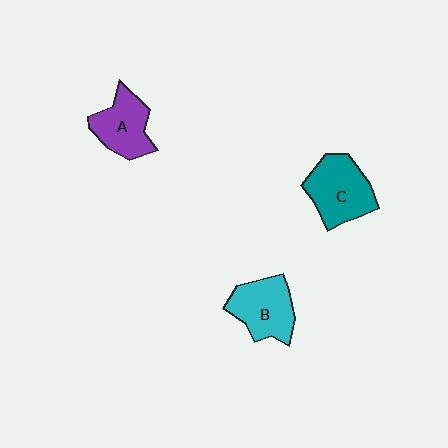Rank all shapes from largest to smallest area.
From largest to smallest: C (teal), B (cyan), A (purple).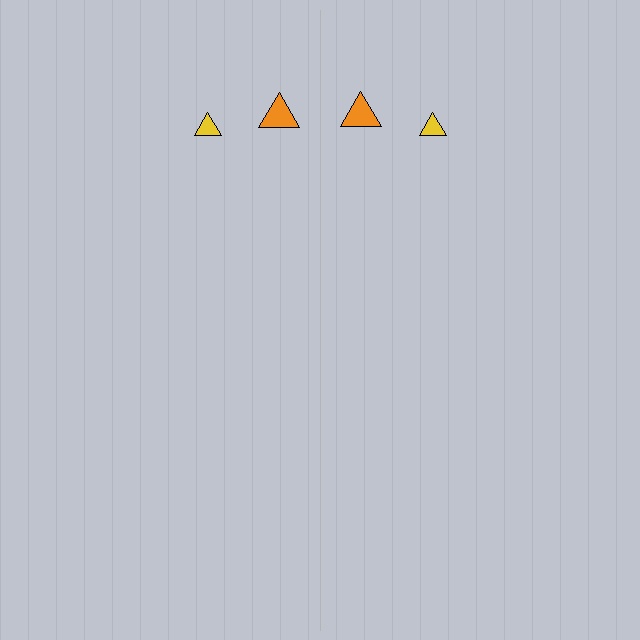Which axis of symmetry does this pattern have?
The pattern has a vertical axis of symmetry running through the center of the image.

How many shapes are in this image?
There are 4 shapes in this image.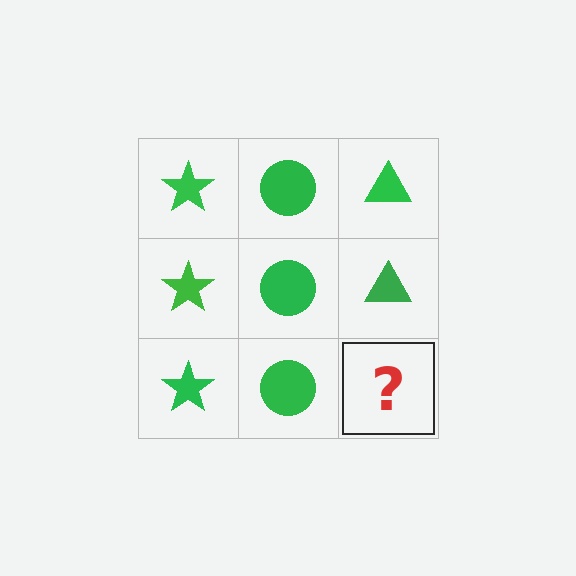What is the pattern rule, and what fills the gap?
The rule is that each column has a consistent shape. The gap should be filled with a green triangle.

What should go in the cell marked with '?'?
The missing cell should contain a green triangle.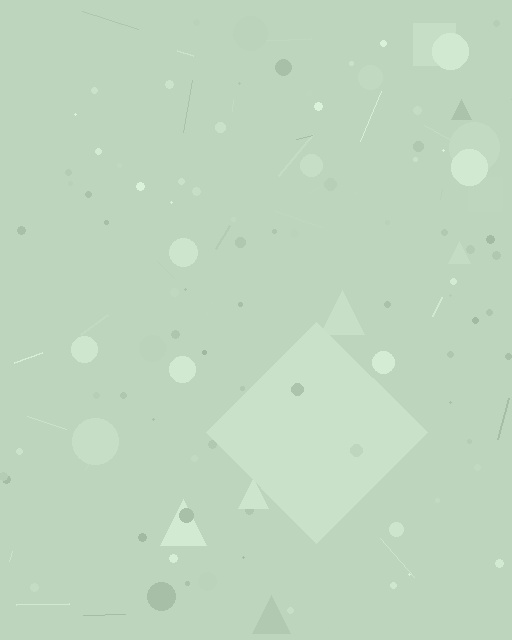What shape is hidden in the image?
A diamond is hidden in the image.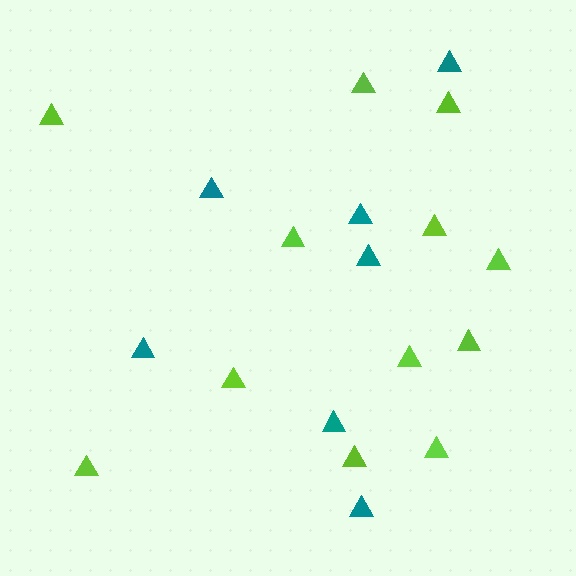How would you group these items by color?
There are 2 groups: one group of lime triangles (12) and one group of teal triangles (7).